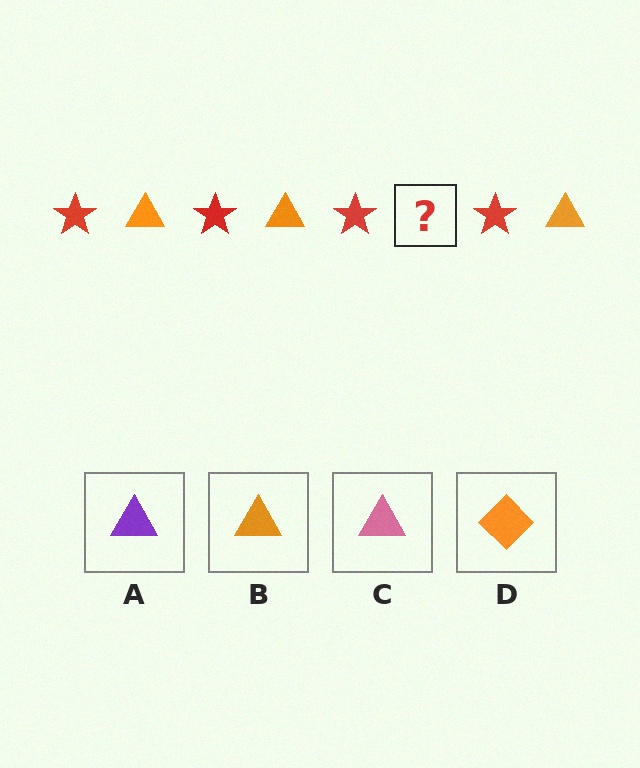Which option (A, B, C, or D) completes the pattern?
B.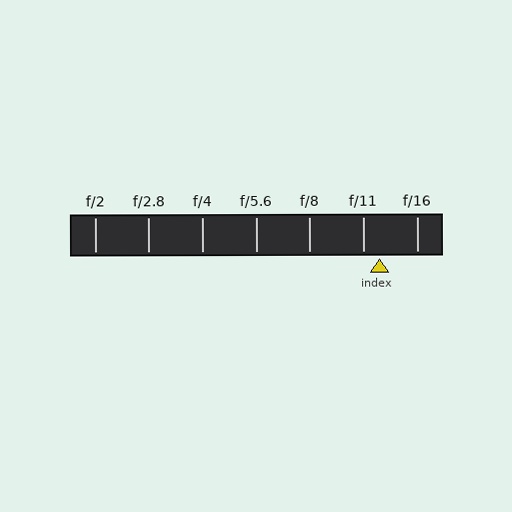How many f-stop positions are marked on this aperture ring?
There are 7 f-stop positions marked.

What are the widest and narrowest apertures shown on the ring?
The widest aperture shown is f/2 and the narrowest is f/16.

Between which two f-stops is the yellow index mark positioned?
The index mark is between f/11 and f/16.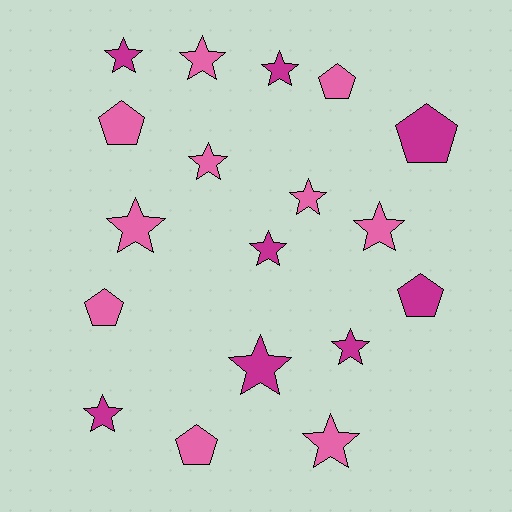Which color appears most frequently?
Pink, with 10 objects.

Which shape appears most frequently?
Star, with 12 objects.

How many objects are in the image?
There are 18 objects.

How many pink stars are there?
There are 6 pink stars.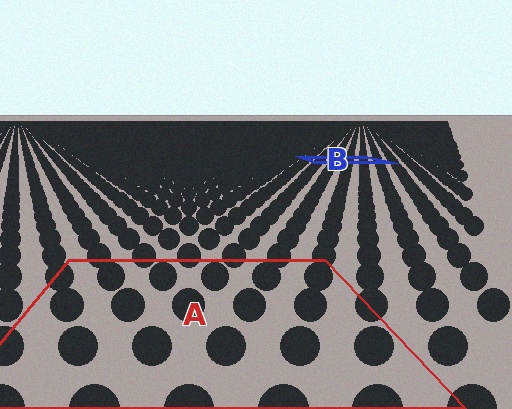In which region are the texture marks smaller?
The texture marks are smaller in region B, because it is farther away.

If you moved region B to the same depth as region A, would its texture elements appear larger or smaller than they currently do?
They would appear larger. At a closer depth, the same texture elements are projected at a bigger on-screen size.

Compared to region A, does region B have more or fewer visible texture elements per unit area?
Region B has more texture elements per unit area — they are packed more densely because it is farther away.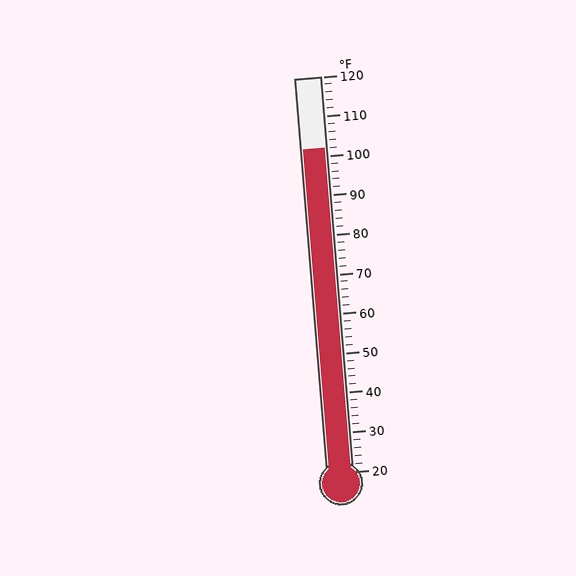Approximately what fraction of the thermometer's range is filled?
The thermometer is filled to approximately 80% of its range.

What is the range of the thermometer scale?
The thermometer scale ranges from 20°F to 120°F.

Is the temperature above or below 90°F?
The temperature is above 90°F.